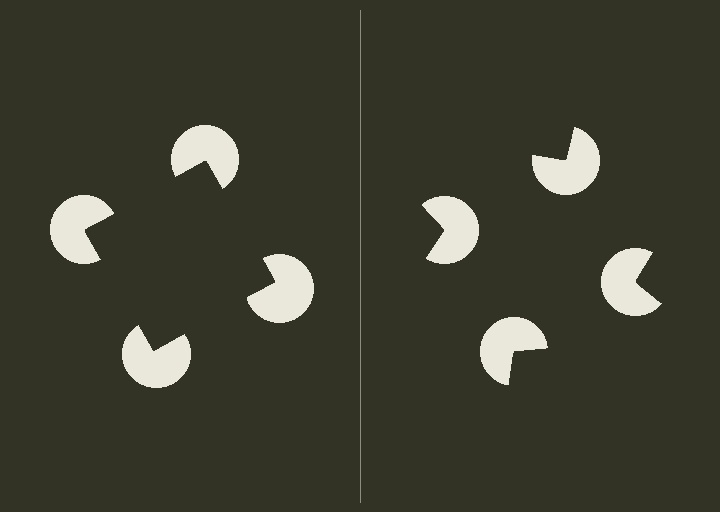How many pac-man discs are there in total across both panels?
8 — 4 on each side.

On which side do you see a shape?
An illusory square appears on the left side. On the right side the wedge cuts are rotated, so no coherent shape forms.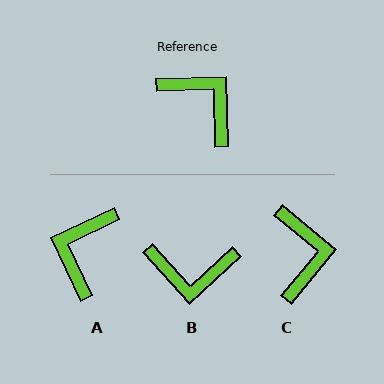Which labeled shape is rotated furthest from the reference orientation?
B, about 139 degrees away.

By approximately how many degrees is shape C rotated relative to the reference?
Approximately 41 degrees clockwise.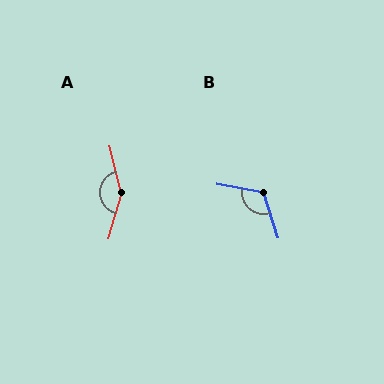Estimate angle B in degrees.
Approximately 118 degrees.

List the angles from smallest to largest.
B (118°), A (150°).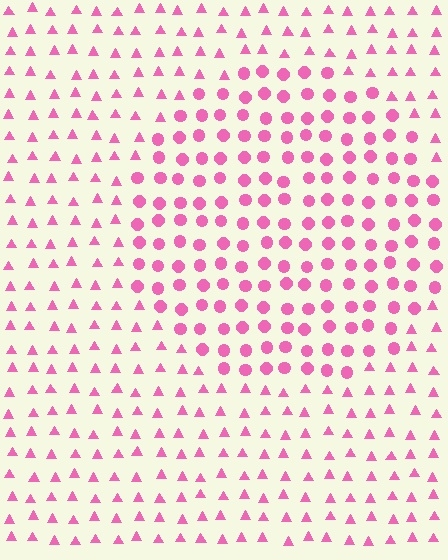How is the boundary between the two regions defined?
The boundary is defined by a change in element shape: circles inside vs. triangles outside. All elements share the same color and spacing.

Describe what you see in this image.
The image is filled with small pink elements arranged in a uniform grid. A circle-shaped region contains circles, while the surrounding area contains triangles. The boundary is defined purely by the change in element shape.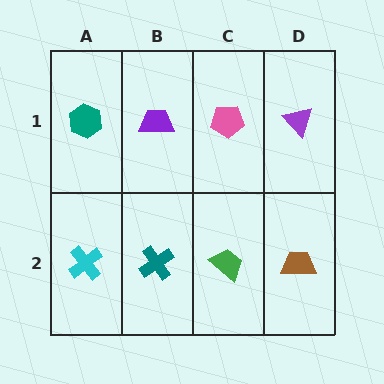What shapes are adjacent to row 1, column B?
A teal cross (row 2, column B), a teal hexagon (row 1, column A), a pink pentagon (row 1, column C).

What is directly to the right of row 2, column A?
A teal cross.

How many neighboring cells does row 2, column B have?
3.